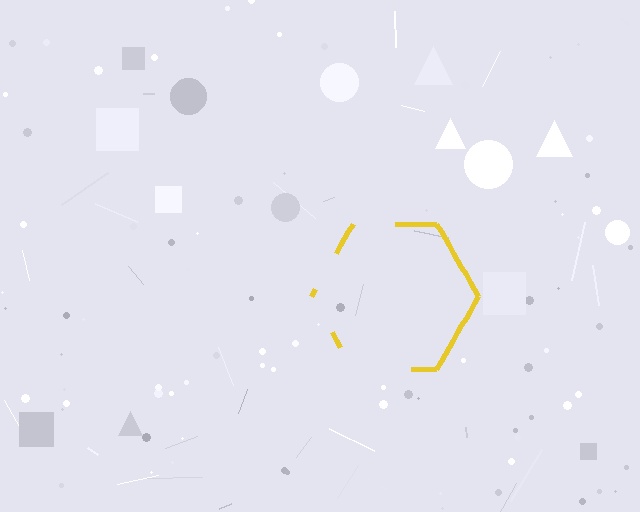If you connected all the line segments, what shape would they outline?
They would outline a hexagon.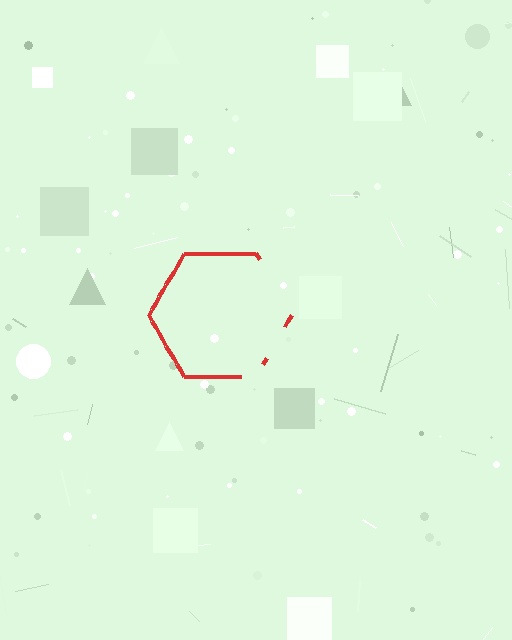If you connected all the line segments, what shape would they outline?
They would outline a hexagon.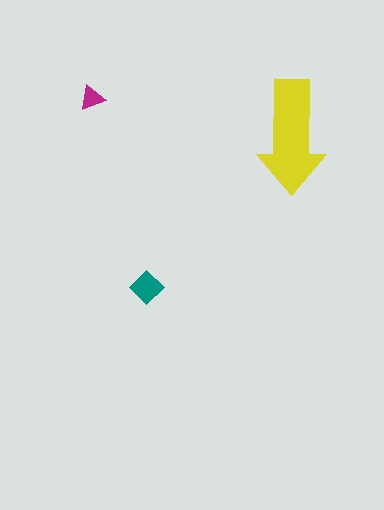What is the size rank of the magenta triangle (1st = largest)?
3rd.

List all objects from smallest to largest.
The magenta triangle, the teal diamond, the yellow arrow.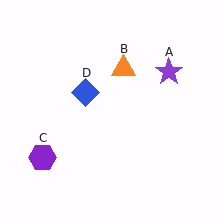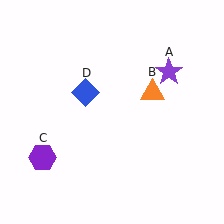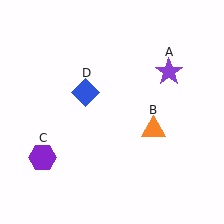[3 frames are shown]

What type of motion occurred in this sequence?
The orange triangle (object B) rotated clockwise around the center of the scene.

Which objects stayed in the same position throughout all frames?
Purple star (object A) and purple hexagon (object C) and blue diamond (object D) remained stationary.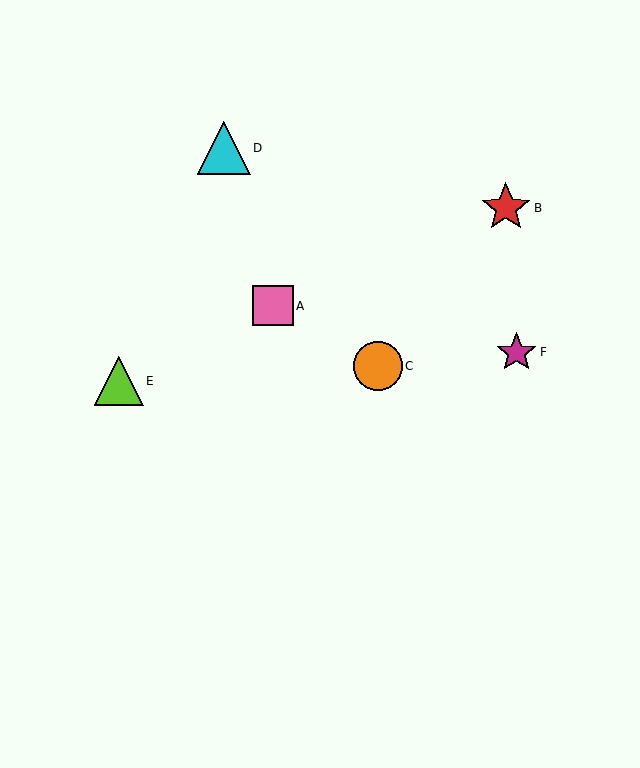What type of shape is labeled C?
Shape C is an orange circle.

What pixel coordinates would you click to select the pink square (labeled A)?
Click at (273, 306) to select the pink square A.